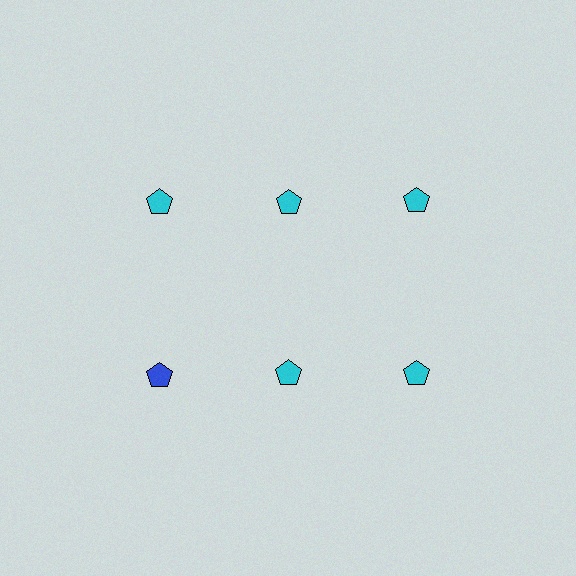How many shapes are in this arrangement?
There are 6 shapes arranged in a grid pattern.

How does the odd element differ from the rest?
It has a different color: blue instead of cyan.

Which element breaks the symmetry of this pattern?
The blue pentagon in the second row, leftmost column breaks the symmetry. All other shapes are cyan pentagons.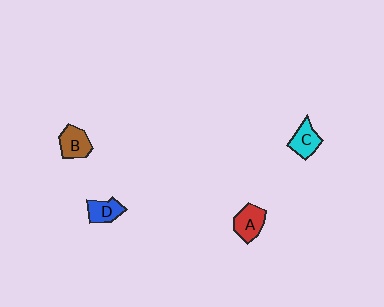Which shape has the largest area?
Shape A (red).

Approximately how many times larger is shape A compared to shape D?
Approximately 1.2 times.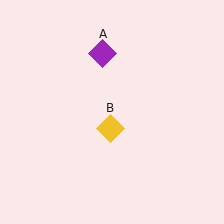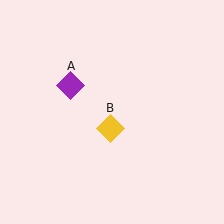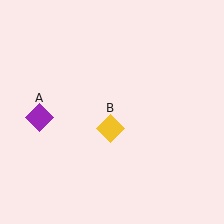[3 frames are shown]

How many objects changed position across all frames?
1 object changed position: purple diamond (object A).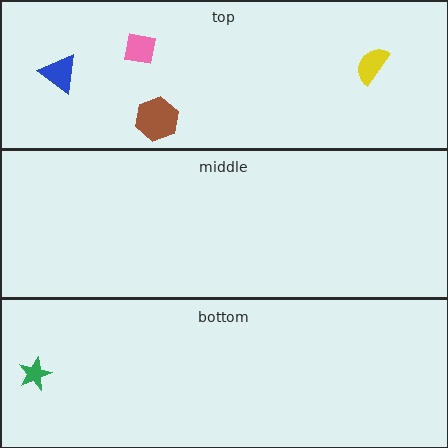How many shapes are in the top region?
4.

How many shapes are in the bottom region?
1.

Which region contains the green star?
The bottom region.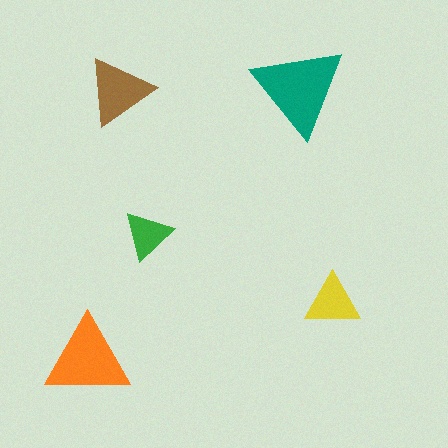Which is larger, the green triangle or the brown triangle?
The brown one.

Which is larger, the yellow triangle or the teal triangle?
The teal one.